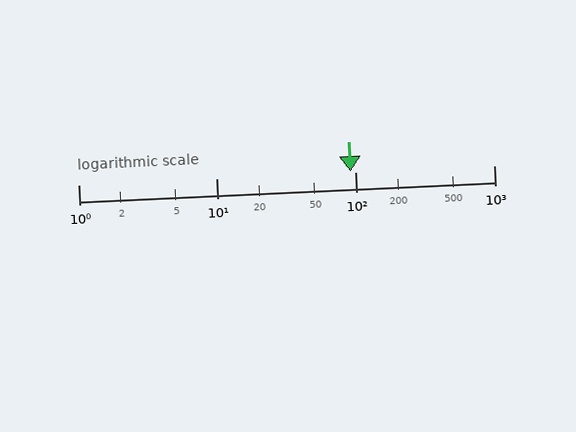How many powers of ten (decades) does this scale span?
The scale spans 3 decades, from 1 to 1000.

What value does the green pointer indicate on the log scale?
The pointer indicates approximately 92.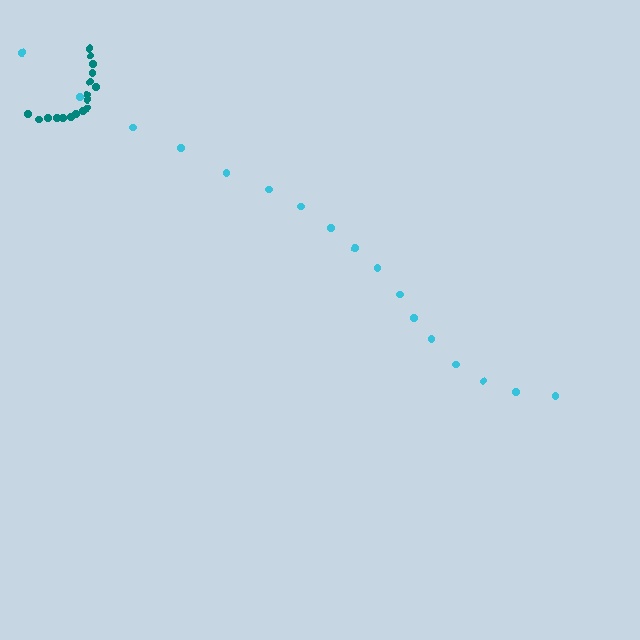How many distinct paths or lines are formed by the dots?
There are 2 distinct paths.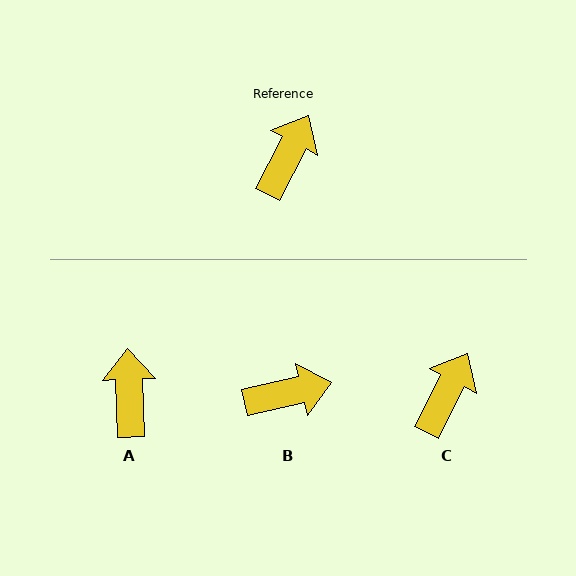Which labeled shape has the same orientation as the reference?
C.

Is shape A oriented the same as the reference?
No, it is off by about 30 degrees.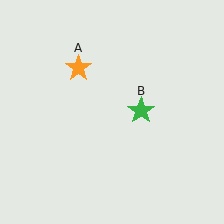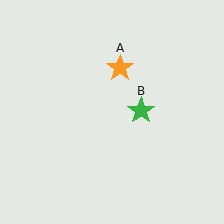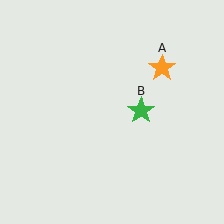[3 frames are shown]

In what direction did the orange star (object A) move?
The orange star (object A) moved right.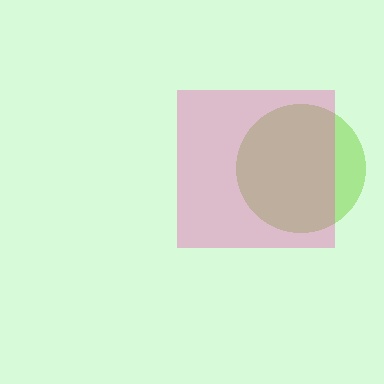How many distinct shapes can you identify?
There are 2 distinct shapes: a lime circle, a pink square.